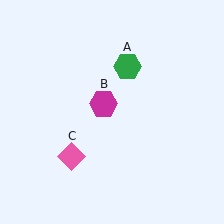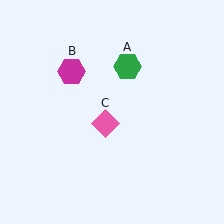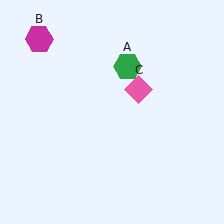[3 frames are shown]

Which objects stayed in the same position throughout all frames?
Green hexagon (object A) remained stationary.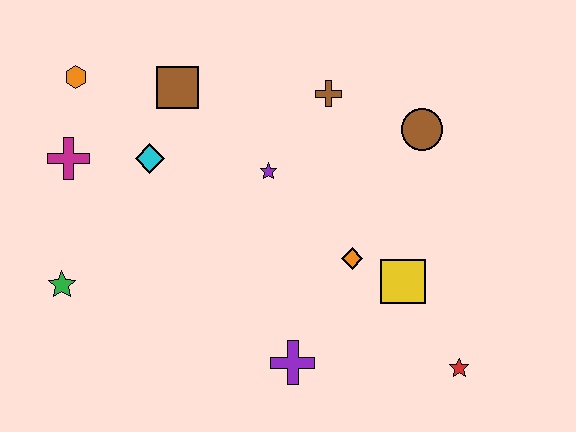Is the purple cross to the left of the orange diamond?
Yes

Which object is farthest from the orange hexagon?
The red star is farthest from the orange hexagon.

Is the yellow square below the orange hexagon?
Yes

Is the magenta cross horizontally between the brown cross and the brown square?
No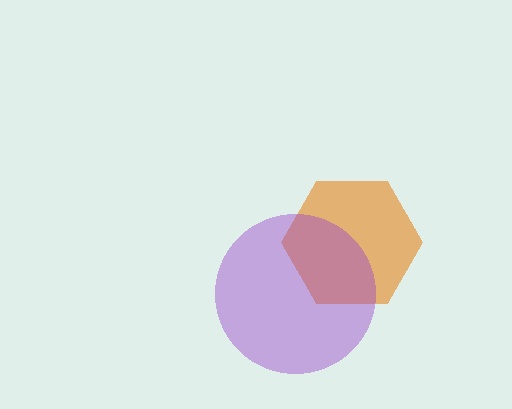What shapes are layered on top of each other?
The layered shapes are: an orange hexagon, a purple circle.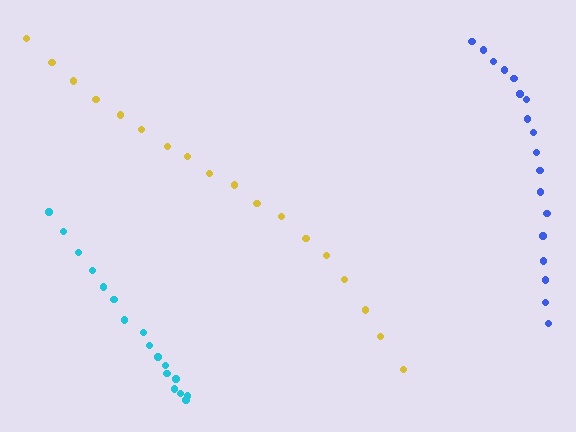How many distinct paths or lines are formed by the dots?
There are 3 distinct paths.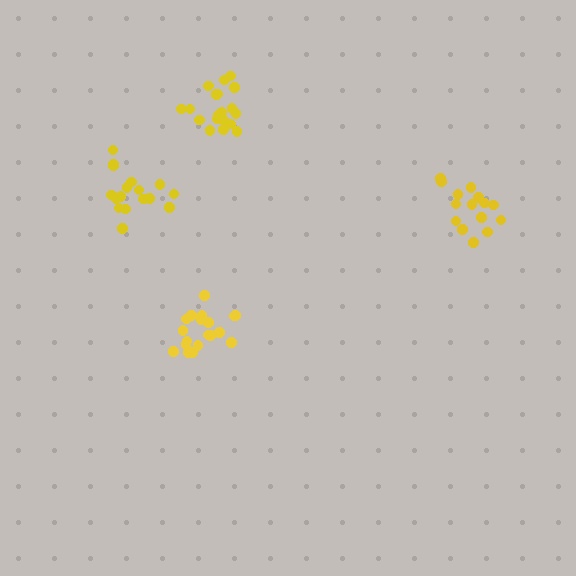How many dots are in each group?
Group 1: 16 dots, Group 2: 18 dots, Group 3: 20 dots, Group 4: 20 dots (74 total).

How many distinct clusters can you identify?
There are 4 distinct clusters.